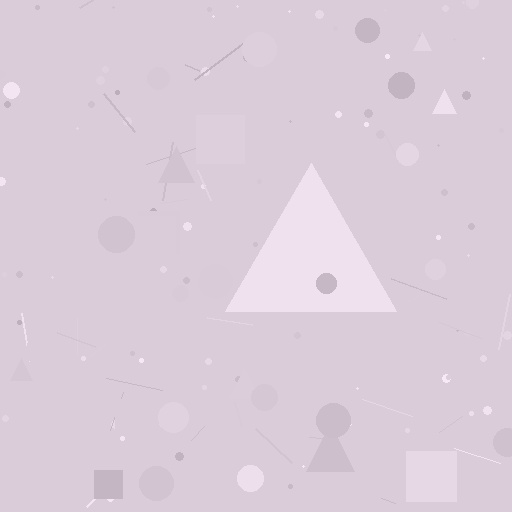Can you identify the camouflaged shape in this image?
The camouflaged shape is a triangle.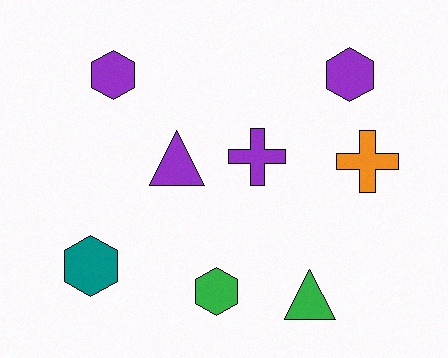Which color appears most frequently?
Purple, with 4 objects.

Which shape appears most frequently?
Hexagon, with 4 objects.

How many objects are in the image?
There are 8 objects.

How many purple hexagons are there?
There are 2 purple hexagons.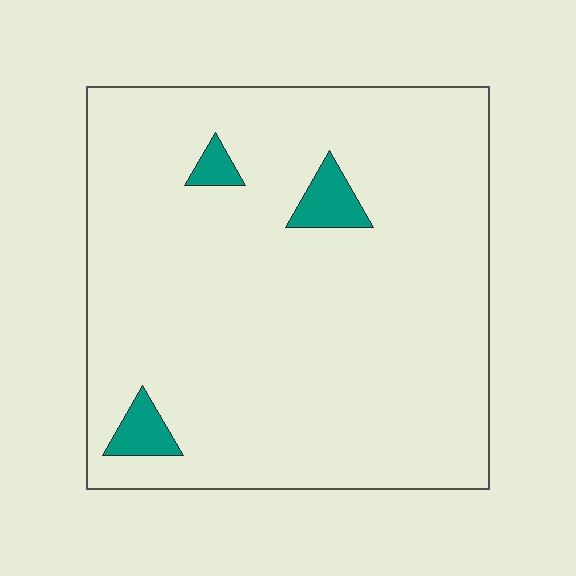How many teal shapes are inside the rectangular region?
3.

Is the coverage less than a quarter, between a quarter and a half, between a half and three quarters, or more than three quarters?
Less than a quarter.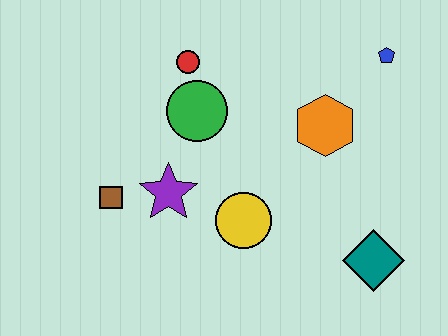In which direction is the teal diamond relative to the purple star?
The teal diamond is to the right of the purple star.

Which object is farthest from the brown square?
The blue pentagon is farthest from the brown square.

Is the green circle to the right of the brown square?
Yes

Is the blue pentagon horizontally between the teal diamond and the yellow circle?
No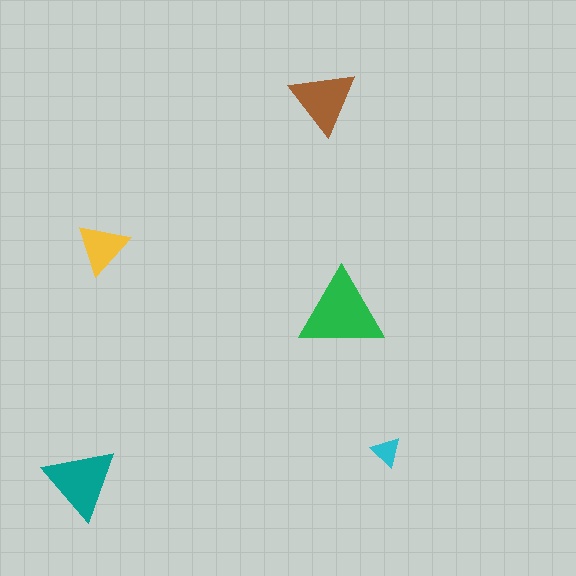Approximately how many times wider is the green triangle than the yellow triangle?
About 1.5 times wider.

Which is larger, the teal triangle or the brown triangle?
The teal one.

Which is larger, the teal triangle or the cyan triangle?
The teal one.